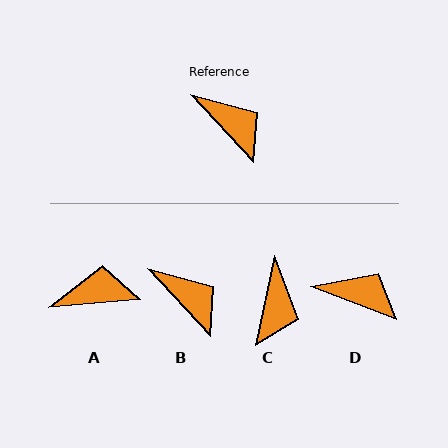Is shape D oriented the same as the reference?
No, it is off by about 26 degrees.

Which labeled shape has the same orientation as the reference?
B.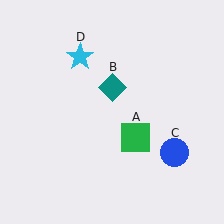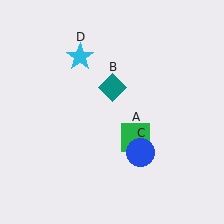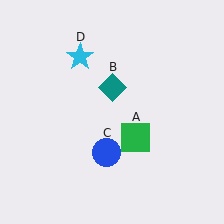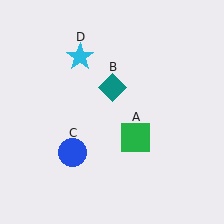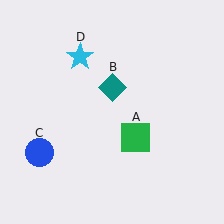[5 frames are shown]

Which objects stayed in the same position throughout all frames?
Green square (object A) and teal diamond (object B) and cyan star (object D) remained stationary.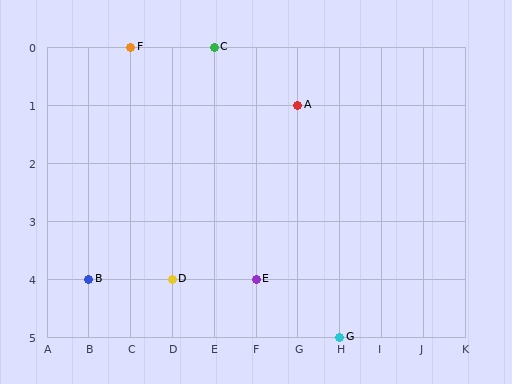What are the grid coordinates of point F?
Point F is at grid coordinates (C, 0).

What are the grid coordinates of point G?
Point G is at grid coordinates (H, 5).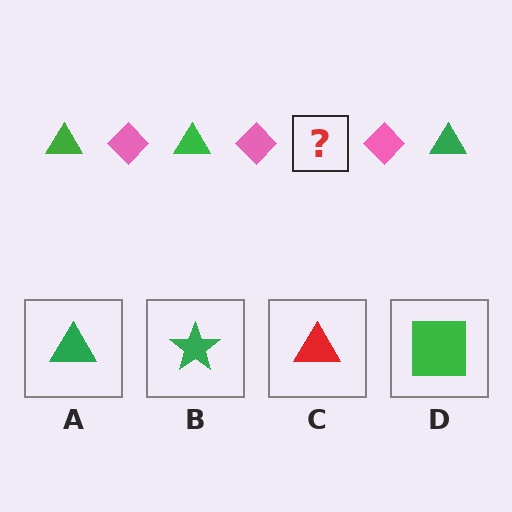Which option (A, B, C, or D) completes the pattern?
A.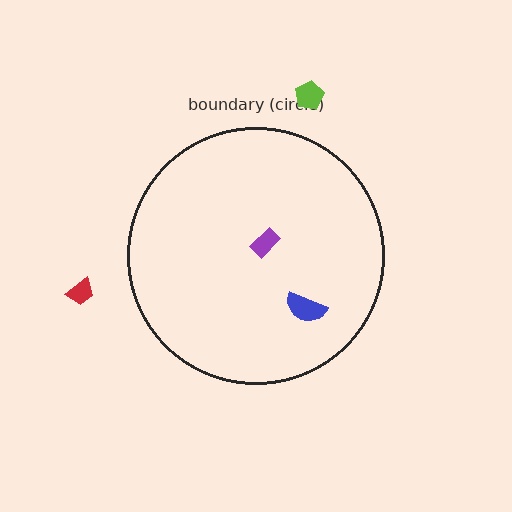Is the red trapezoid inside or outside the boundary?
Outside.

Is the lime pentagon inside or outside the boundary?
Outside.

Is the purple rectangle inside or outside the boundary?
Inside.